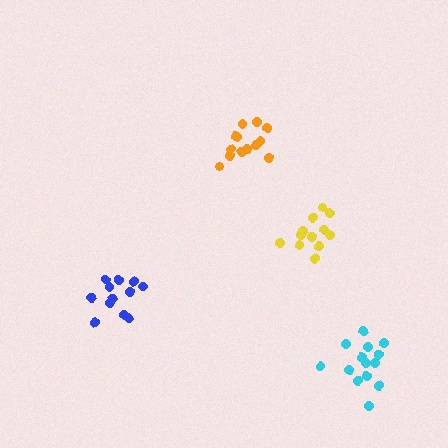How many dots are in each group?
Group 1: 12 dots, Group 2: 12 dots, Group 3: 13 dots, Group 4: 14 dots (51 total).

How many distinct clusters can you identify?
There are 4 distinct clusters.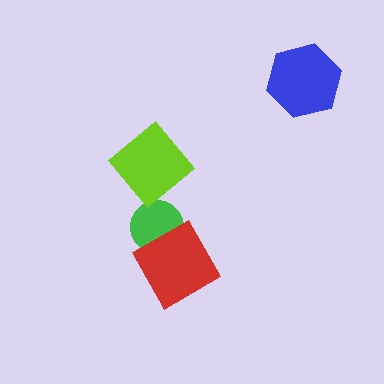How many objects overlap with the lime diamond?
1 object overlaps with the lime diamond.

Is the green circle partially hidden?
Yes, it is partially covered by another shape.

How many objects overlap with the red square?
1 object overlaps with the red square.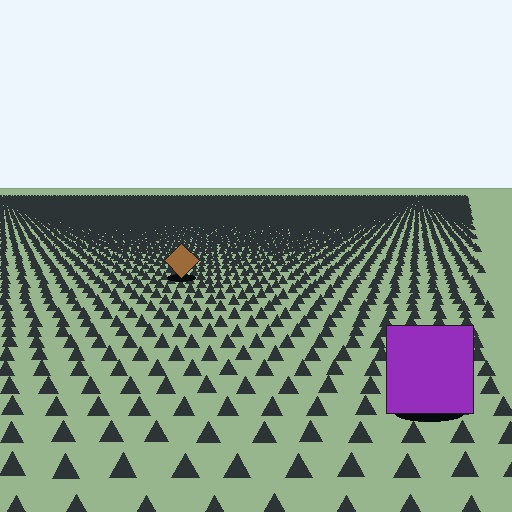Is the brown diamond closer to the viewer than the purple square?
No. The purple square is closer — you can tell from the texture gradient: the ground texture is coarser near it.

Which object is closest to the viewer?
The purple square is closest. The texture marks near it are larger and more spread out.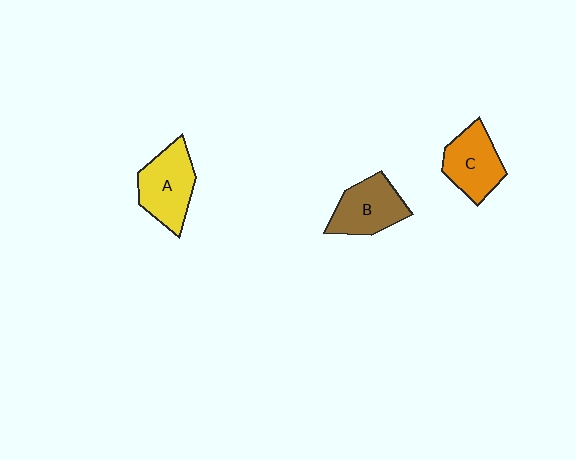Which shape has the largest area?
Shape A (yellow).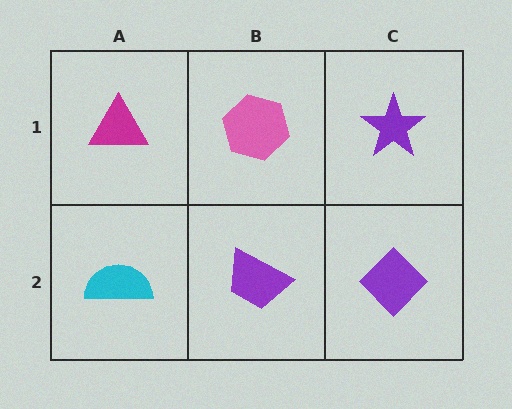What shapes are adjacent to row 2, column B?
A pink hexagon (row 1, column B), a cyan semicircle (row 2, column A), a purple diamond (row 2, column C).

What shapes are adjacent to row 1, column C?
A purple diamond (row 2, column C), a pink hexagon (row 1, column B).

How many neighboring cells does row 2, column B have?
3.